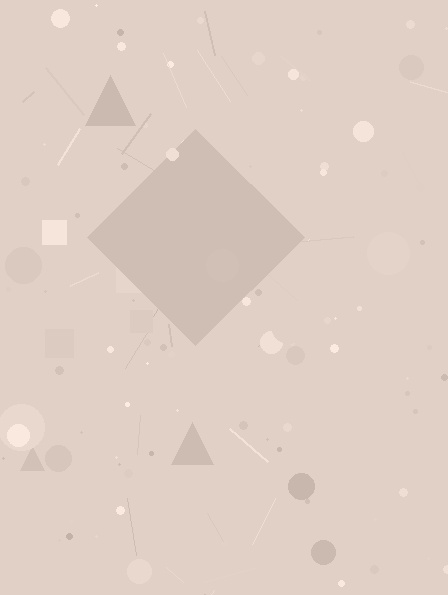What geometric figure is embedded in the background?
A diamond is embedded in the background.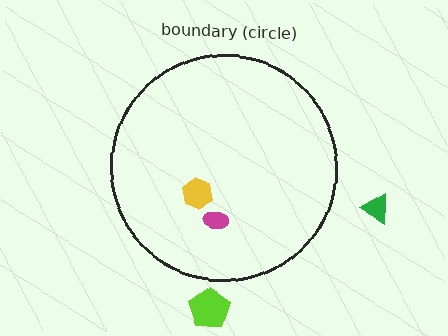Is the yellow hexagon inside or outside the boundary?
Inside.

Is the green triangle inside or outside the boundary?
Outside.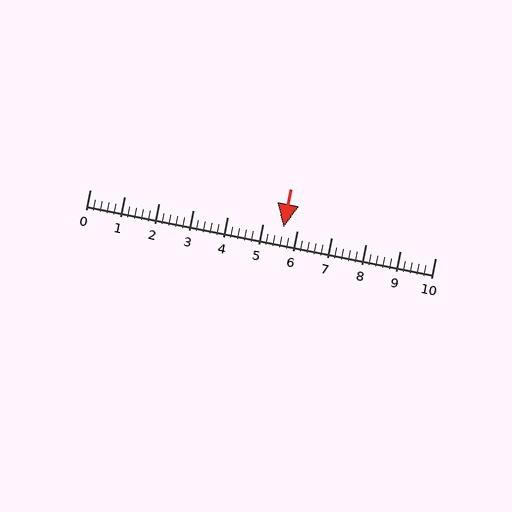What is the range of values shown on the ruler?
The ruler shows values from 0 to 10.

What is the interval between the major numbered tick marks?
The major tick marks are spaced 1 units apart.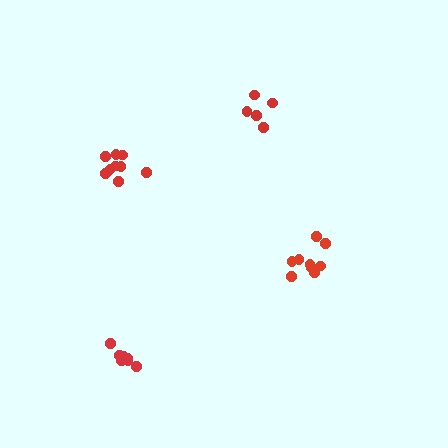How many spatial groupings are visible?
There are 4 spatial groupings.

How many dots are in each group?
Group 1: 5 dots, Group 2: 9 dots, Group 3: 7 dots, Group 4: 9 dots (30 total).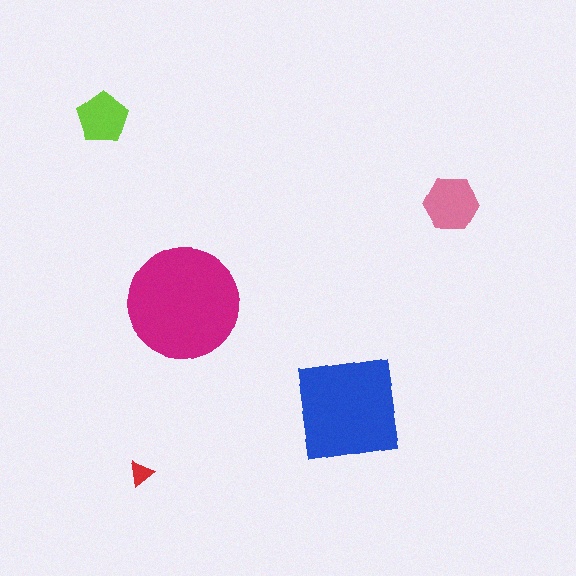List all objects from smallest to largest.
The red triangle, the lime pentagon, the pink hexagon, the blue square, the magenta circle.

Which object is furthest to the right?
The pink hexagon is rightmost.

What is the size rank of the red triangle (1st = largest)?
5th.